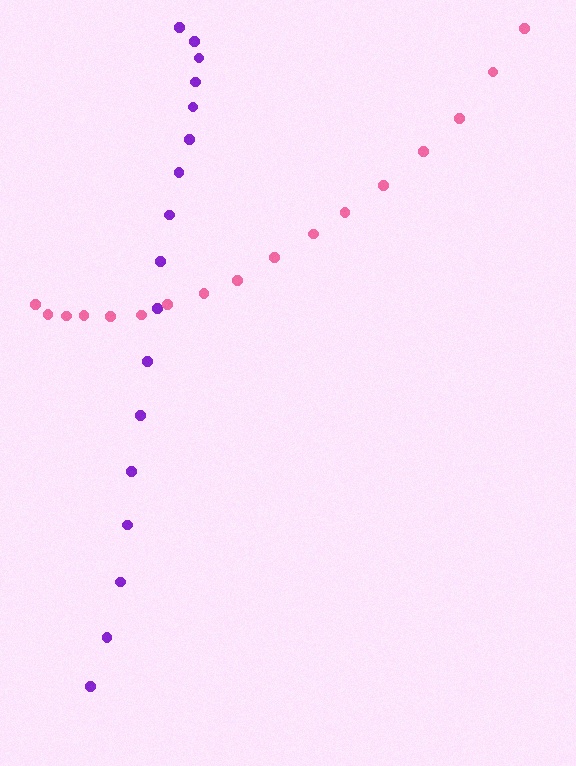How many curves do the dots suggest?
There are 2 distinct paths.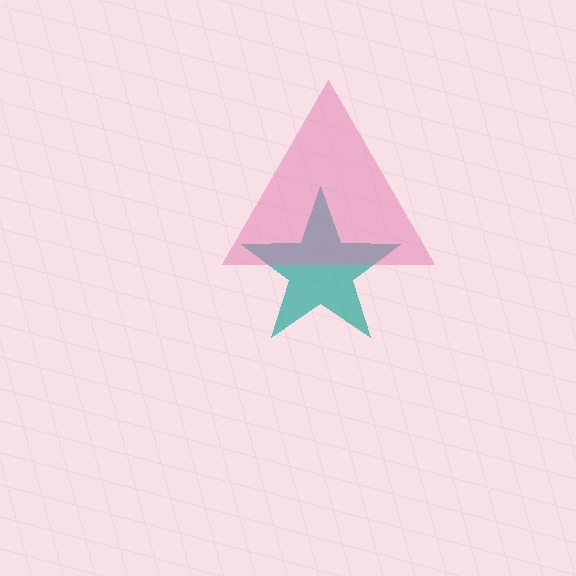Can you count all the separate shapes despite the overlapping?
Yes, there are 2 separate shapes.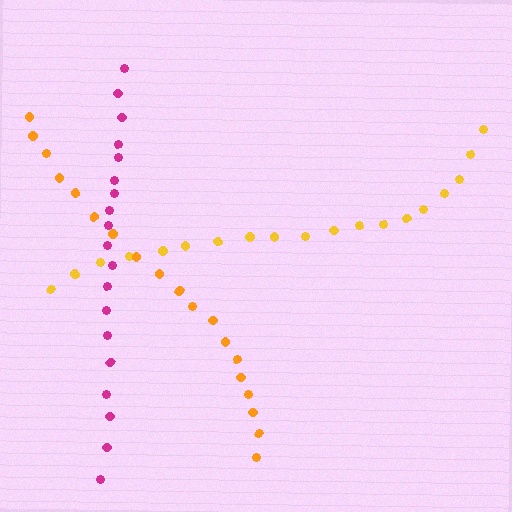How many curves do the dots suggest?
There are 3 distinct paths.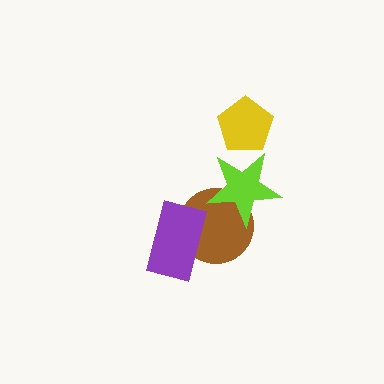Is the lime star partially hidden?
No, no other shape covers it.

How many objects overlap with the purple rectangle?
1 object overlaps with the purple rectangle.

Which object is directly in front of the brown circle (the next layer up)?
The purple rectangle is directly in front of the brown circle.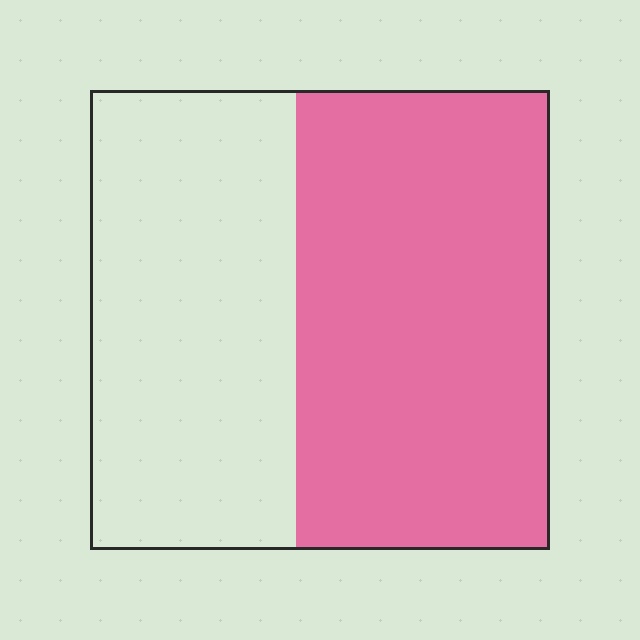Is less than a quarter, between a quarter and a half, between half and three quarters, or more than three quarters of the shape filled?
Between half and three quarters.